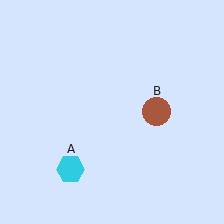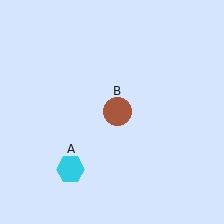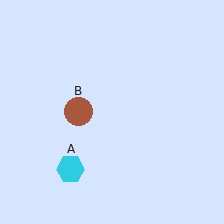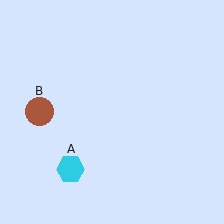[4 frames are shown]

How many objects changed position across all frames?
1 object changed position: brown circle (object B).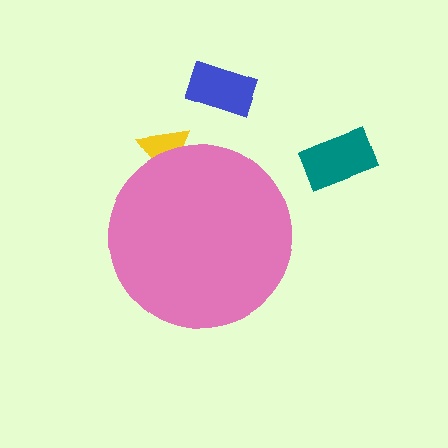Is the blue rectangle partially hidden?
No, the blue rectangle is fully visible.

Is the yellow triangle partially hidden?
Yes, the yellow triangle is partially hidden behind the pink circle.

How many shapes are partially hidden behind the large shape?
1 shape is partially hidden.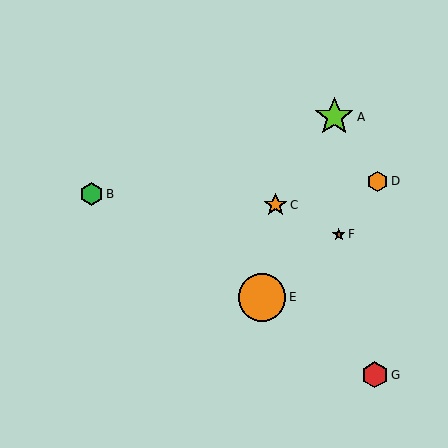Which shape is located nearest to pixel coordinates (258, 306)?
The orange circle (labeled E) at (262, 297) is nearest to that location.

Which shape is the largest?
The orange circle (labeled E) is the largest.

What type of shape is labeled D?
Shape D is an orange hexagon.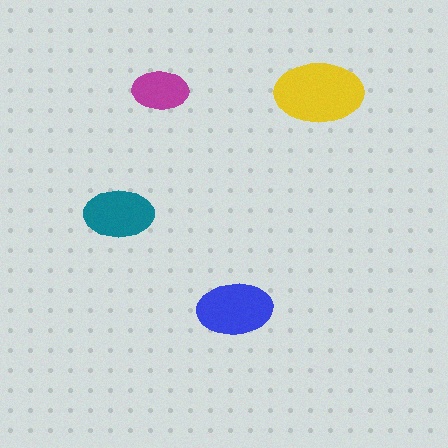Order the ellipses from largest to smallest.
the yellow one, the blue one, the teal one, the magenta one.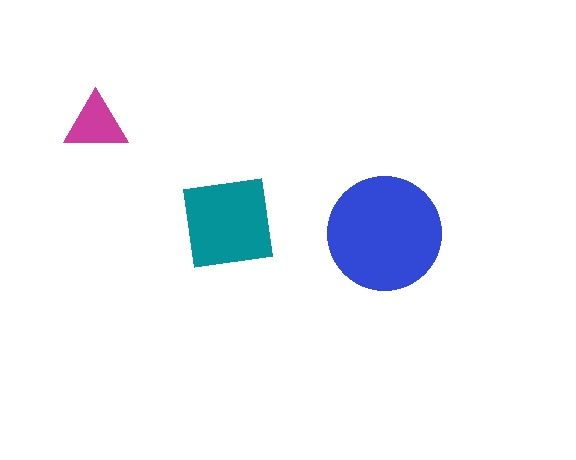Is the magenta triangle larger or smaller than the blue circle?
Smaller.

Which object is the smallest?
The magenta triangle.